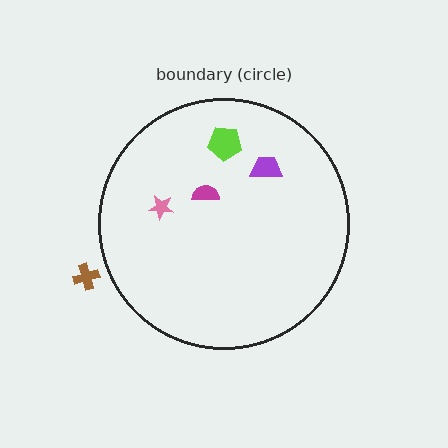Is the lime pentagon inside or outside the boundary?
Inside.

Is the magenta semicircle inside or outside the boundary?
Inside.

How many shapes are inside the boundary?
4 inside, 1 outside.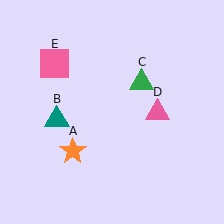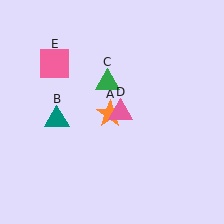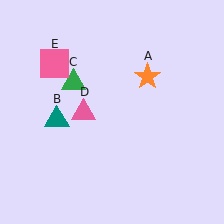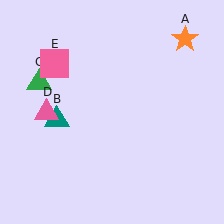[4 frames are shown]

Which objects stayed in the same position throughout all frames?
Teal triangle (object B) and pink square (object E) remained stationary.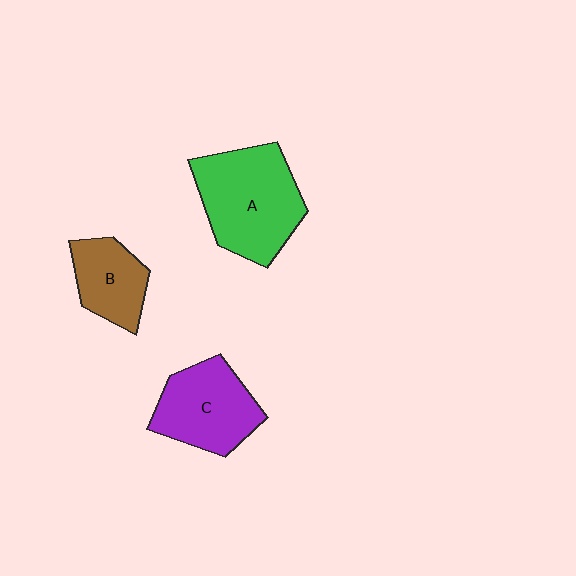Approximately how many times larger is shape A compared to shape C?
Approximately 1.3 times.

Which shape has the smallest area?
Shape B (brown).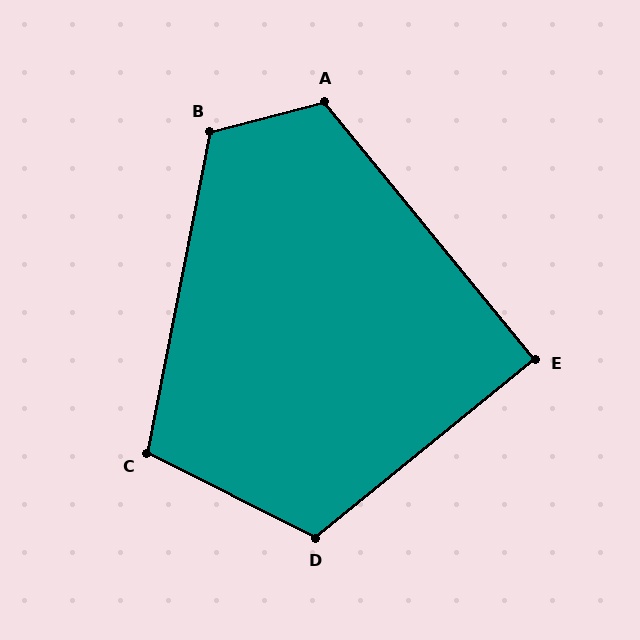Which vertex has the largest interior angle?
B, at approximately 116 degrees.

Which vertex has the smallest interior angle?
E, at approximately 90 degrees.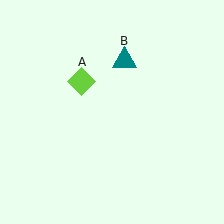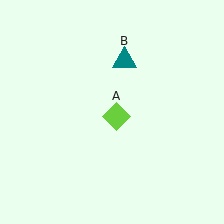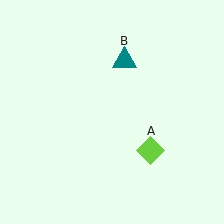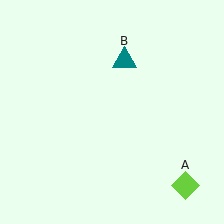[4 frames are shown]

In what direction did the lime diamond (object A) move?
The lime diamond (object A) moved down and to the right.